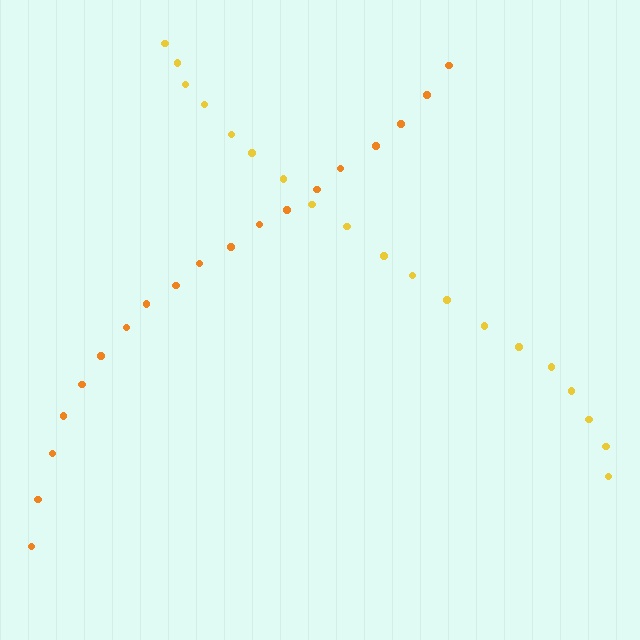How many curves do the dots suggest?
There are 2 distinct paths.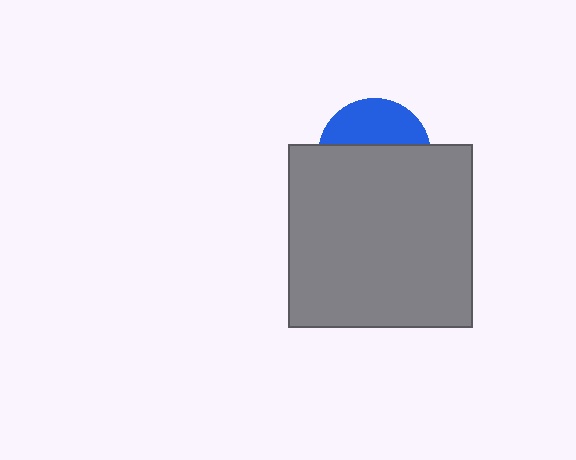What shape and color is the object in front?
The object in front is a gray square.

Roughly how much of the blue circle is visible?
A small part of it is visible (roughly 38%).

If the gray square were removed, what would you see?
You would see the complete blue circle.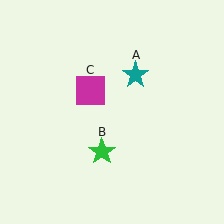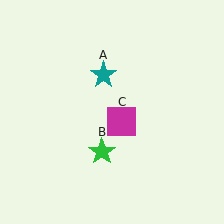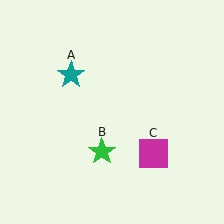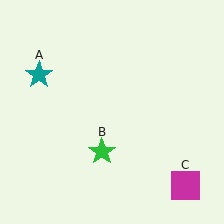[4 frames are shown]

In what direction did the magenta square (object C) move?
The magenta square (object C) moved down and to the right.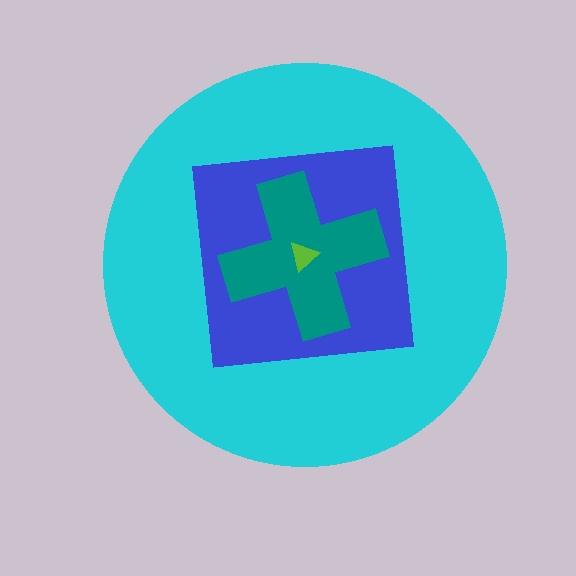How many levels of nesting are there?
4.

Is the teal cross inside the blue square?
Yes.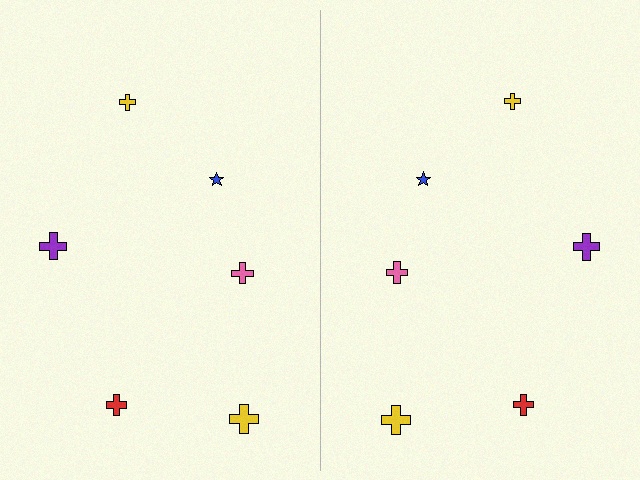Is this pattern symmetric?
Yes, this pattern has bilateral (reflection) symmetry.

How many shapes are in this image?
There are 12 shapes in this image.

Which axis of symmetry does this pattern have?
The pattern has a vertical axis of symmetry running through the center of the image.